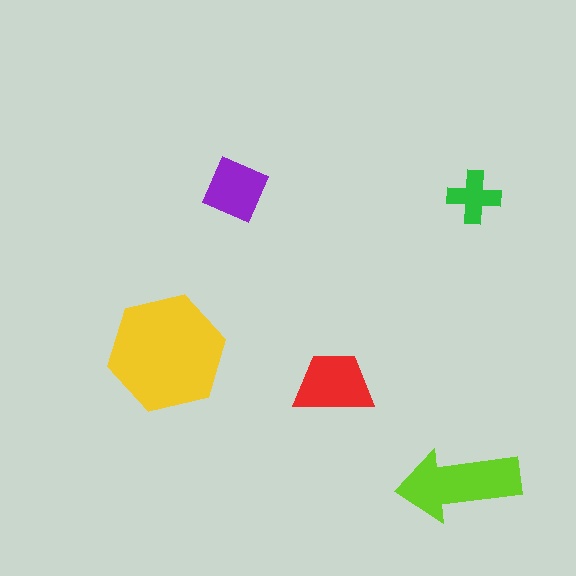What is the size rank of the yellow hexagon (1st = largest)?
1st.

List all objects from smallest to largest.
The green cross, the purple diamond, the red trapezoid, the lime arrow, the yellow hexagon.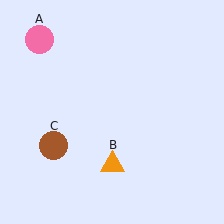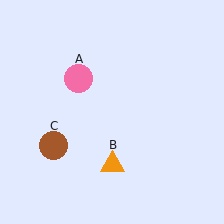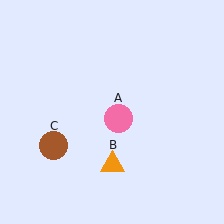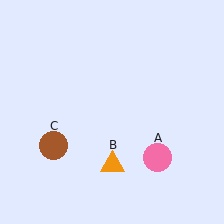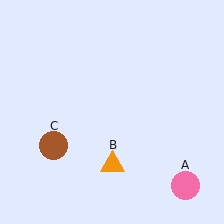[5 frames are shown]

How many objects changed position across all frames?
1 object changed position: pink circle (object A).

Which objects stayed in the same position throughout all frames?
Orange triangle (object B) and brown circle (object C) remained stationary.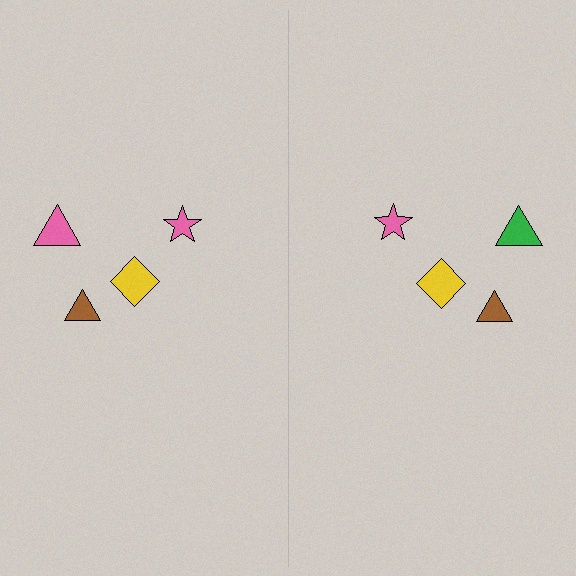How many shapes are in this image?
There are 8 shapes in this image.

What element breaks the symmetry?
The green triangle on the right side breaks the symmetry — its mirror counterpart is pink.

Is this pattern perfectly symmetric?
No, the pattern is not perfectly symmetric. The green triangle on the right side breaks the symmetry — its mirror counterpart is pink.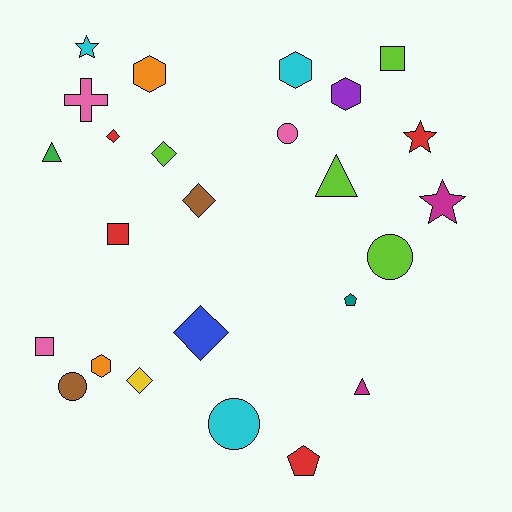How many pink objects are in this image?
There are 3 pink objects.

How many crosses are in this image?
There is 1 cross.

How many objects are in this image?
There are 25 objects.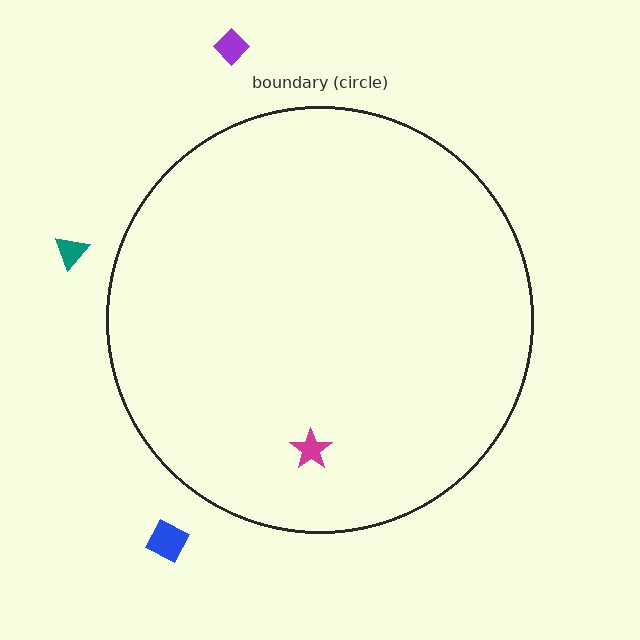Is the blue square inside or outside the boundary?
Outside.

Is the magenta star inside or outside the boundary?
Inside.